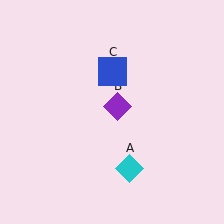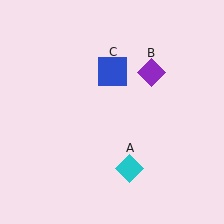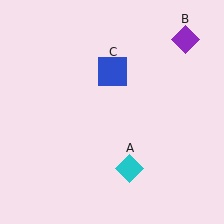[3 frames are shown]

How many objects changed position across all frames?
1 object changed position: purple diamond (object B).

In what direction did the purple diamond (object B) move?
The purple diamond (object B) moved up and to the right.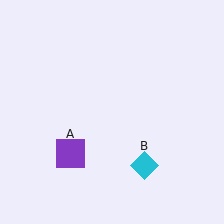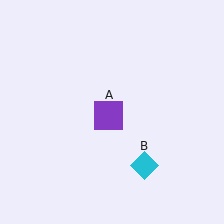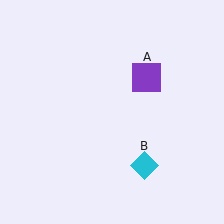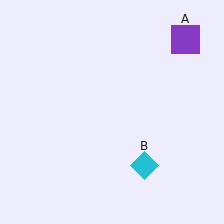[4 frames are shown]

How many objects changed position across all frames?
1 object changed position: purple square (object A).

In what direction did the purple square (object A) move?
The purple square (object A) moved up and to the right.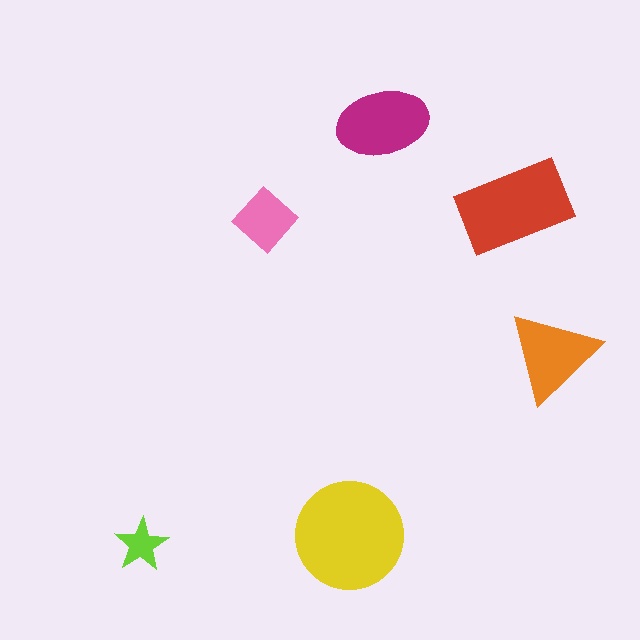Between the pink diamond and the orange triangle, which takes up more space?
The orange triangle.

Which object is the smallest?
The lime star.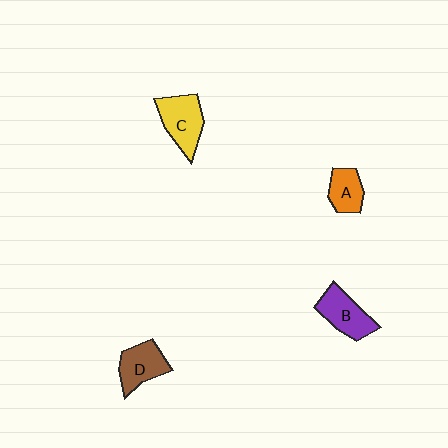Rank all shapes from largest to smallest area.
From largest to smallest: C (yellow), B (purple), D (brown), A (orange).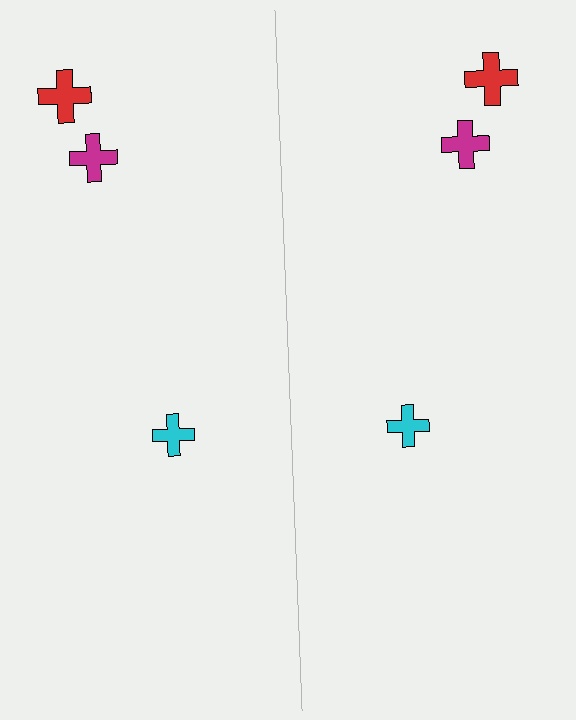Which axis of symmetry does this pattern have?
The pattern has a vertical axis of symmetry running through the center of the image.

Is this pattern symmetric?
Yes, this pattern has bilateral (reflection) symmetry.